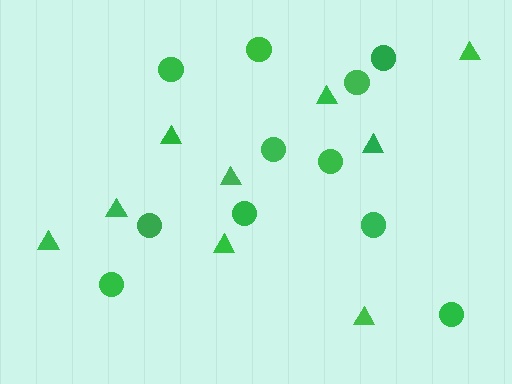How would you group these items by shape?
There are 2 groups: one group of circles (11) and one group of triangles (9).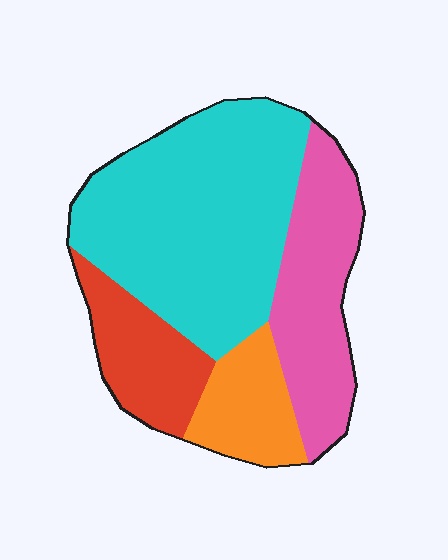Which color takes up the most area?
Cyan, at roughly 50%.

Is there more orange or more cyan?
Cyan.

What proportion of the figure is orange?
Orange takes up about one eighth (1/8) of the figure.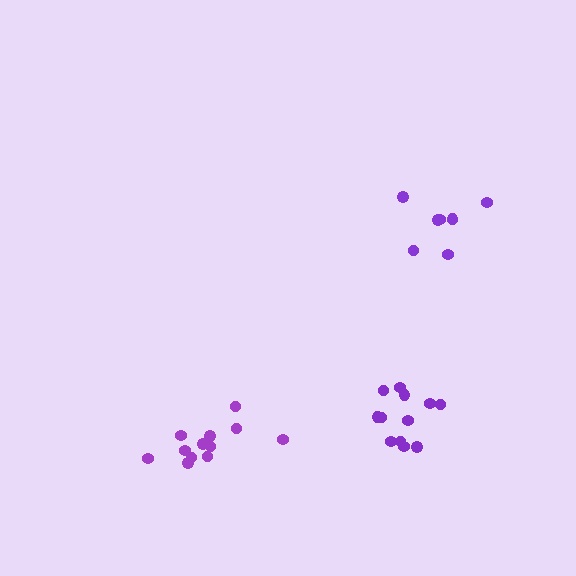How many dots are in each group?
Group 1: 12 dots, Group 2: 12 dots, Group 3: 8 dots (32 total).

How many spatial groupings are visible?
There are 3 spatial groupings.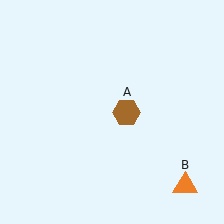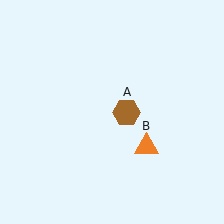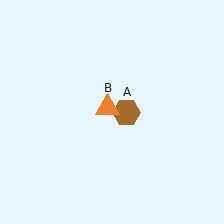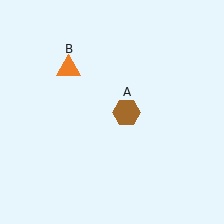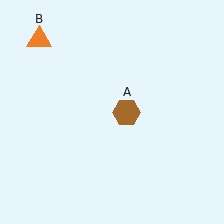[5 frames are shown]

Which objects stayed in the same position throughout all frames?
Brown hexagon (object A) remained stationary.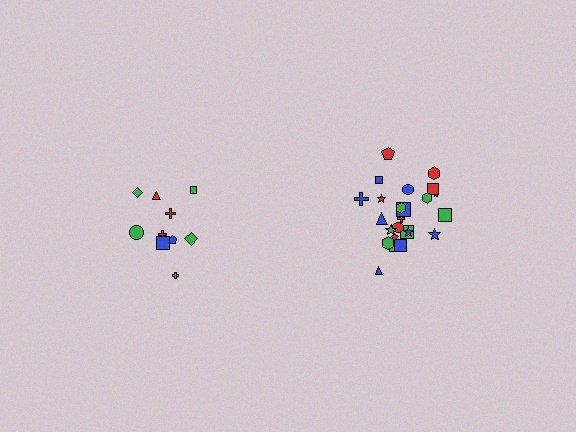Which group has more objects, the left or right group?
The right group.